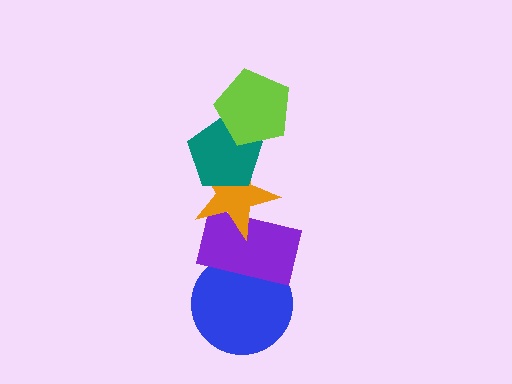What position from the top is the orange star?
The orange star is 3rd from the top.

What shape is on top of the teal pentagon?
The lime pentagon is on top of the teal pentagon.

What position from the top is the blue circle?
The blue circle is 5th from the top.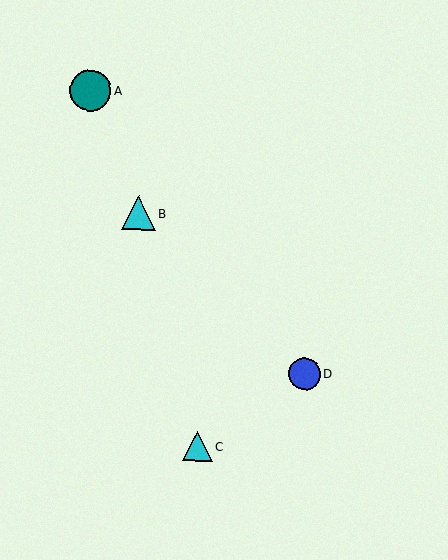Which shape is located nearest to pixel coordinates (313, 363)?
The blue circle (labeled D) at (305, 374) is nearest to that location.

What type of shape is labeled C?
Shape C is a cyan triangle.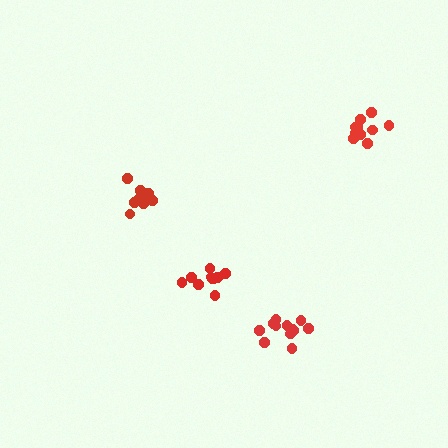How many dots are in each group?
Group 1: 9 dots, Group 2: 10 dots, Group 3: 10 dots, Group 4: 12 dots (41 total).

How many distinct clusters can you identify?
There are 4 distinct clusters.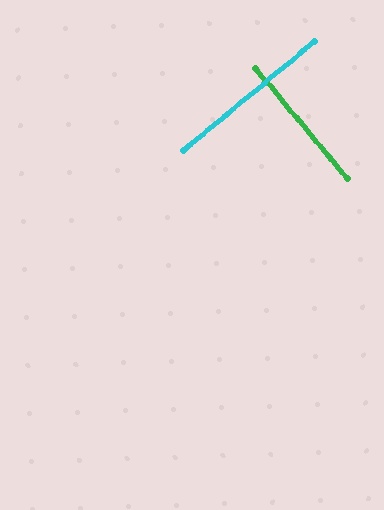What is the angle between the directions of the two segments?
Approximately 90 degrees.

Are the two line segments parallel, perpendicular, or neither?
Perpendicular — they meet at approximately 90°.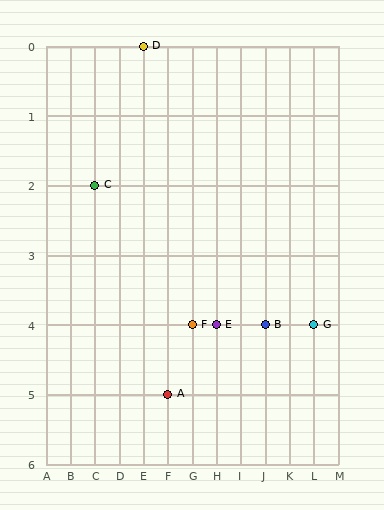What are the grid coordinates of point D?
Point D is at grid coordinates (E, 0).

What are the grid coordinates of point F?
Point F is at grid coordinates (G, 4).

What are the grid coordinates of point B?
Point B is at grid coordinates (J, 4).